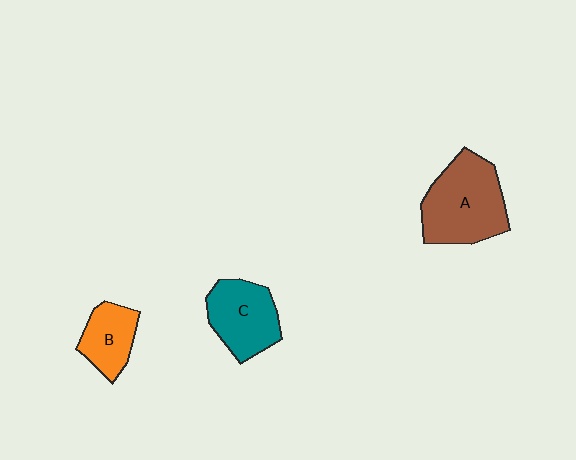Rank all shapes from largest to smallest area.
From largest to smallest: A (brown), C (teal), B (orange).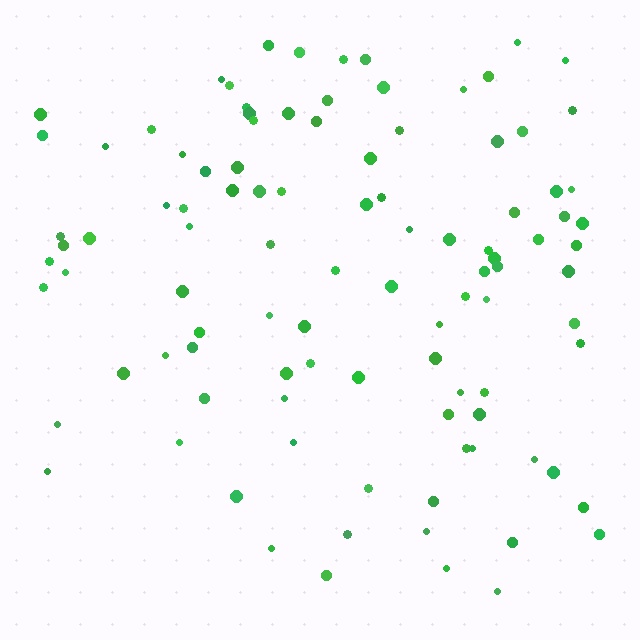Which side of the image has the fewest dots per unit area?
The bottom.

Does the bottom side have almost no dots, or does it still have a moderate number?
Still a moderate number, just noticeably fewer than the top.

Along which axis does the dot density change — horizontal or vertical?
Vertical.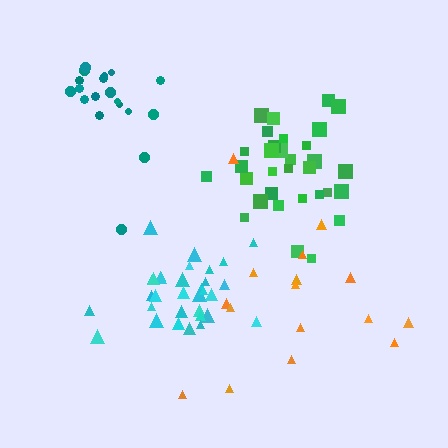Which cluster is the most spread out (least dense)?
Orange.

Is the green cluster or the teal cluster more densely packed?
Teal.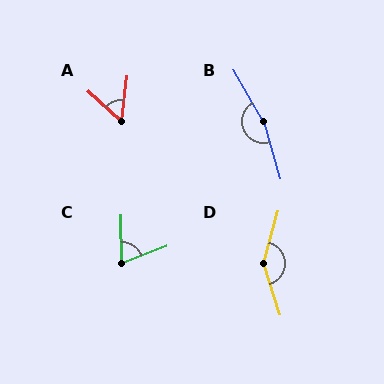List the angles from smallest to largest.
A (55°), C (69°), D (147°), B (167°).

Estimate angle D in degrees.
Approximately 147 degrees.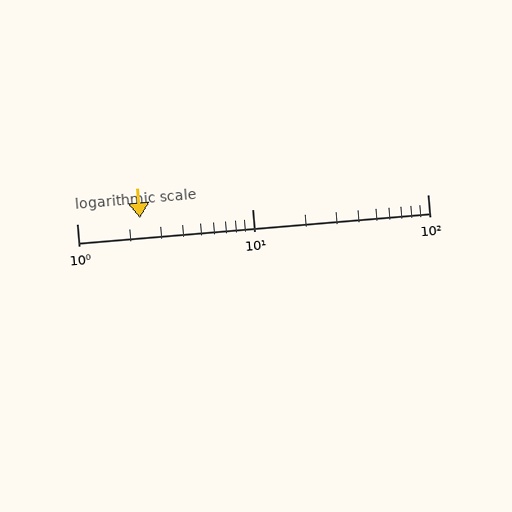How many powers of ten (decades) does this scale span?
The scale spans 2 decades, from 1 to 100.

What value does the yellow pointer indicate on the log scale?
The pointer indicates approximately 2.3.